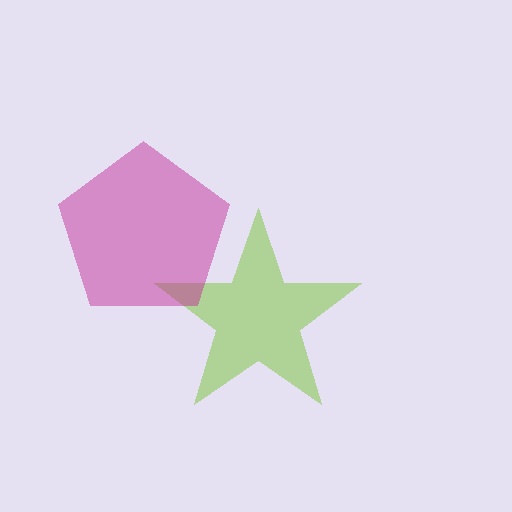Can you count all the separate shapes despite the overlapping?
Yes, there are 2 separate shapes.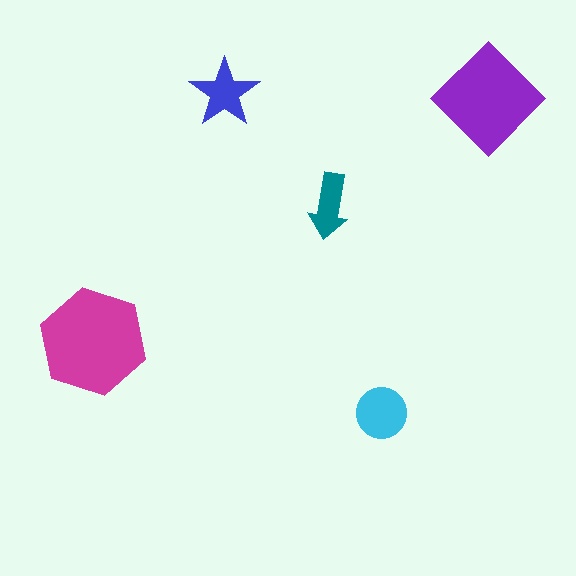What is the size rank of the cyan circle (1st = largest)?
3rd.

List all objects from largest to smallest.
The magenta hexagon, the purple diamond, the cyan circle, the blue star, the teal arrow.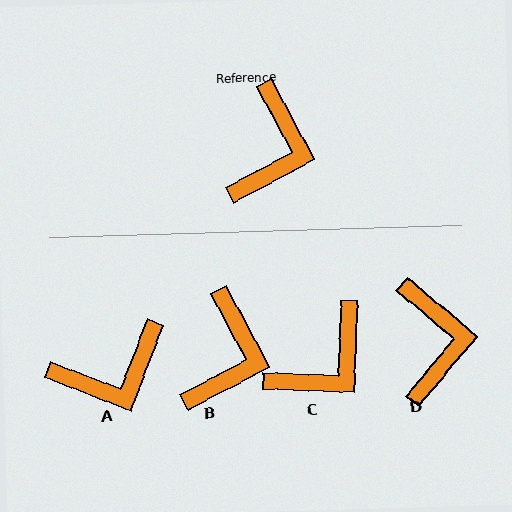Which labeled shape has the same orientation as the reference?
B.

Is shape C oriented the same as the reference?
No, it is off by about 30 degrees.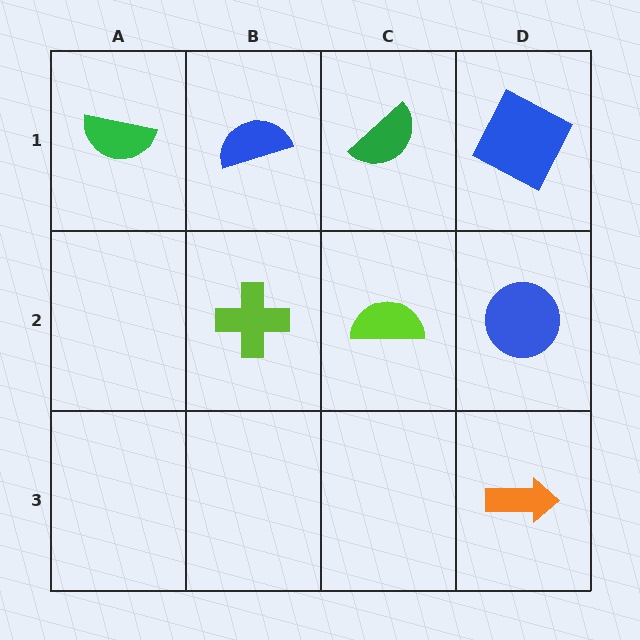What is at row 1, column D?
A blue square.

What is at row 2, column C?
A lime semicircle.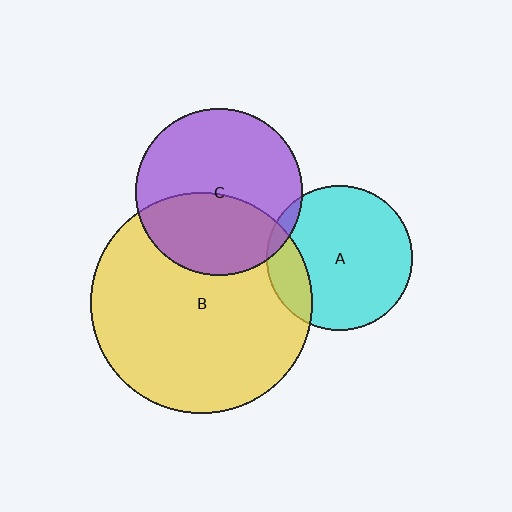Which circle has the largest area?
Circle B (yellow).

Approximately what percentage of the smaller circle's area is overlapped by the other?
Approximately 15%.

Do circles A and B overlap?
Yes.